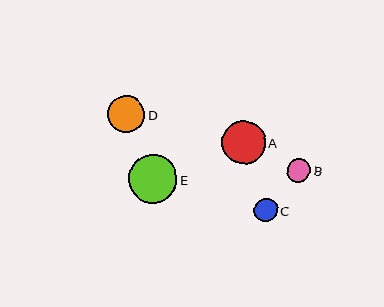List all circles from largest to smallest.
From largest to smallest: E, A, D, B, C.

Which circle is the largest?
Circle E is the largest with a size of approximately 48 pixels.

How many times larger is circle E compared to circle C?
Circle E is approximately 2.1 times the size of circle C.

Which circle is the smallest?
Circle C is the smallest with a size of approximately 23 pixels.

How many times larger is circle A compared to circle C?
Circle A is approximately 1.9 times the size of circle C.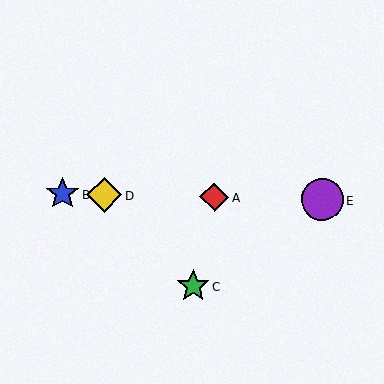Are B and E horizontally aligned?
Yes, both are at y≈194.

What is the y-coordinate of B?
Object B is at y≈194.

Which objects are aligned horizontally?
Objects A, B, D, E are aligned horizontally.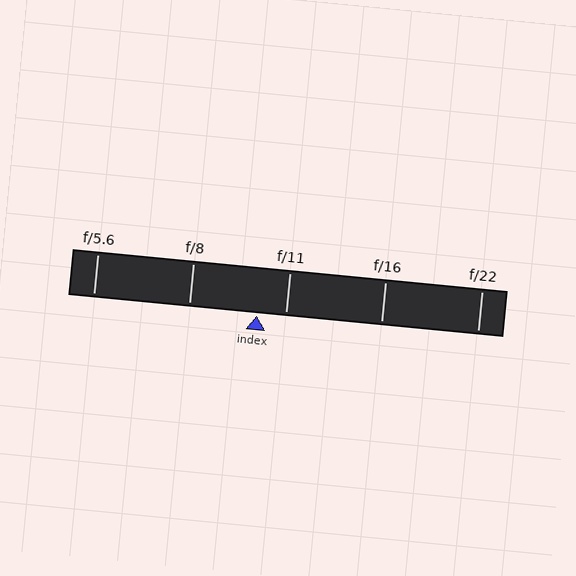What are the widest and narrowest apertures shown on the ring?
The widest aperture shown is f/5.6 and the narrowest is f/22.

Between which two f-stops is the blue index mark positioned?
The index mark is between f/8 and f/11.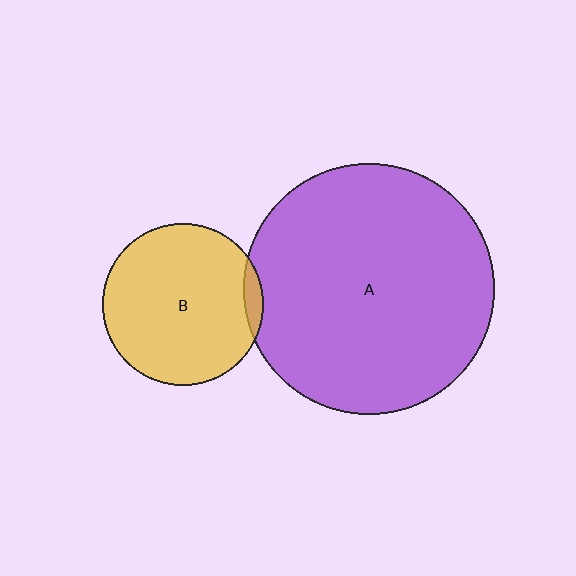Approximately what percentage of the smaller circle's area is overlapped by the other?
Approximately 5%.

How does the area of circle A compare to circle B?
Approximately 2.4 times.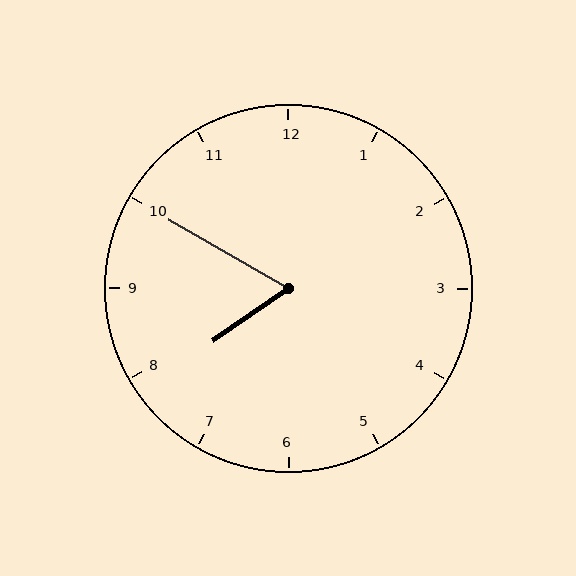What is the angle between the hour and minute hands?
Approximately 65 degrees.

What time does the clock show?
7:50.